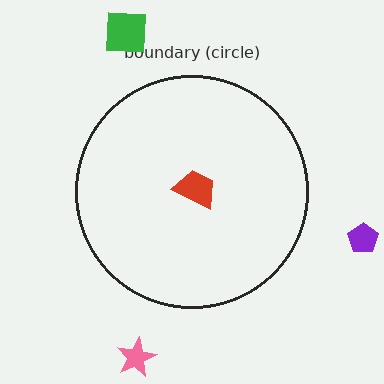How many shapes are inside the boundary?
1 inside, 3 outside.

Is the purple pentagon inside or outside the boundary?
Outside.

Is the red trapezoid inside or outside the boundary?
Inside.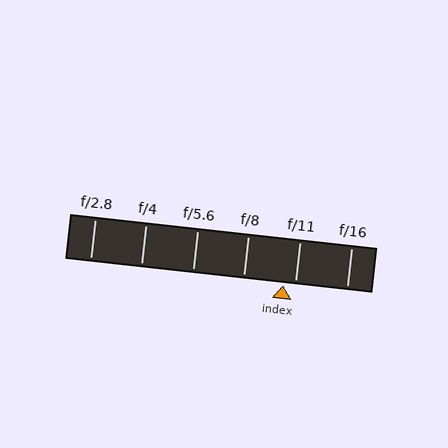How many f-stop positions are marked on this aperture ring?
There are 6 f-stop positions marked.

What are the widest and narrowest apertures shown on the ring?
The widest aperture shown is f/2.8 and the narrowest is f/16.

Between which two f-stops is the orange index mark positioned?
The index mark is between f/8 and f/11.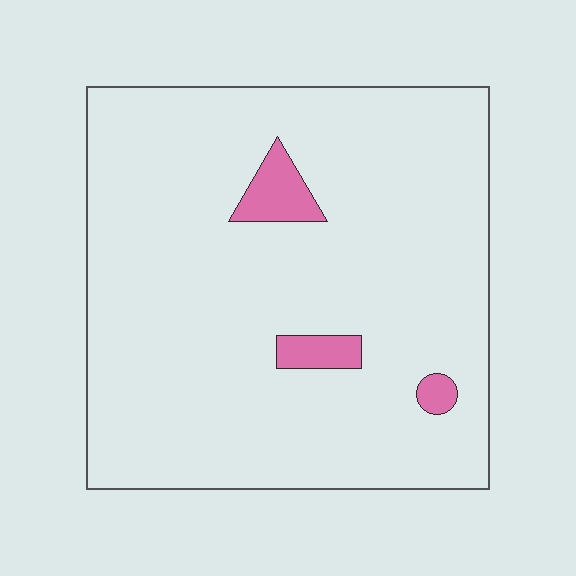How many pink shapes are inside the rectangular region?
3.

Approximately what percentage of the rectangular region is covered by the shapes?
Approximately 5%.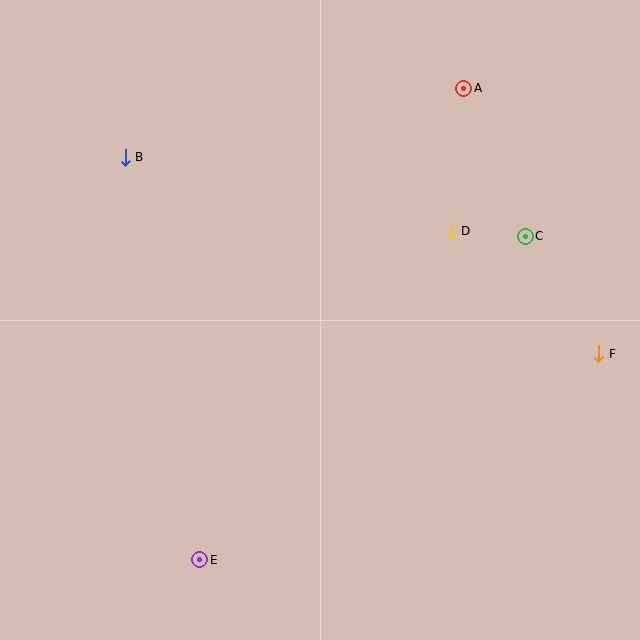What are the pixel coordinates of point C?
Point C is at (525, 236).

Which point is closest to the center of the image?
Point D at (451, 231) is closest to the center.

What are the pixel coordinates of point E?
Point E is at (200, 560).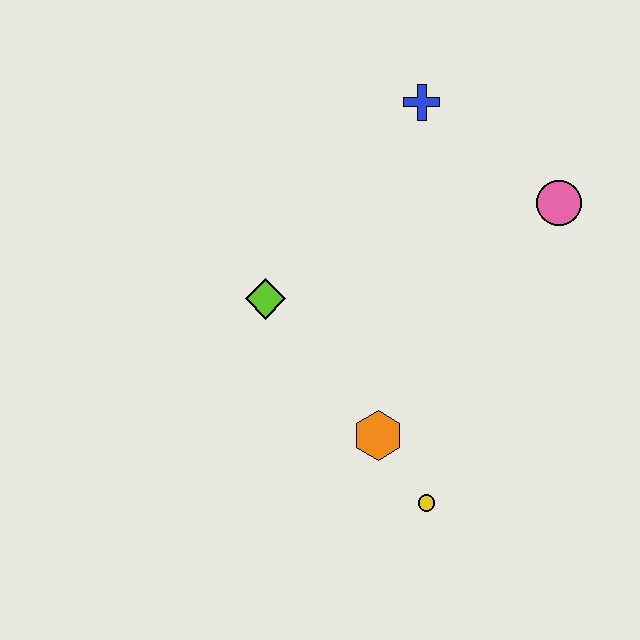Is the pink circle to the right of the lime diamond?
Yes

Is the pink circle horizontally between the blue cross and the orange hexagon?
No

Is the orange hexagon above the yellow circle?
Yes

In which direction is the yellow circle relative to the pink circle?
The yellow circle is below the pink circle.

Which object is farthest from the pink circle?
The yellow circle is farthest from the pink circle.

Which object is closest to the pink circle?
The blue cross is closest to the pink circle.